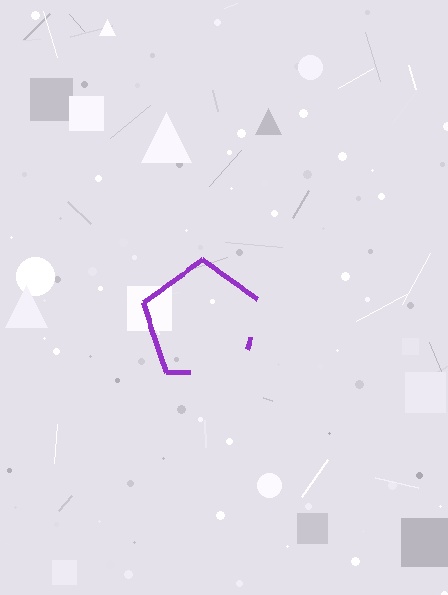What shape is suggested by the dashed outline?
The dashed outline suggests a pentagon.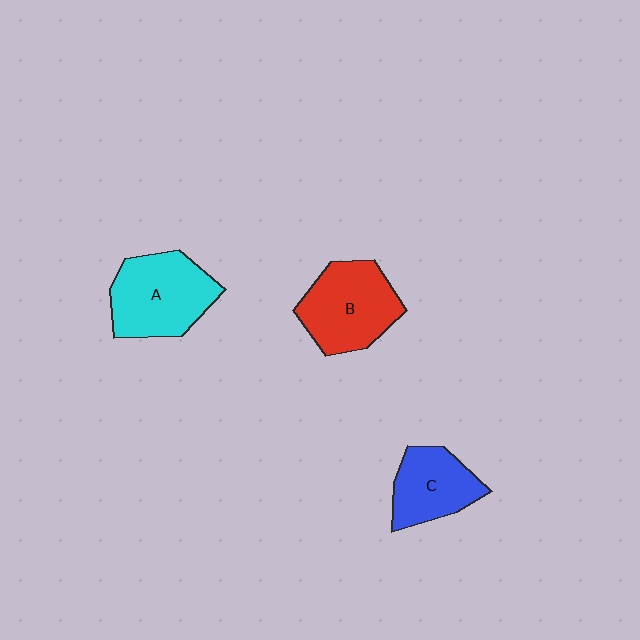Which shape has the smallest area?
Shape C (blue).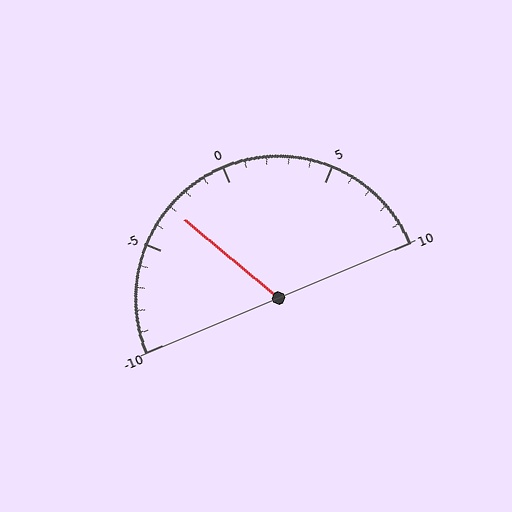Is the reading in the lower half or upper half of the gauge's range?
The reading is in the lower half of the range (-10 to 10).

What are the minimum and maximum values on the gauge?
The gauge ranges from -10 to 10.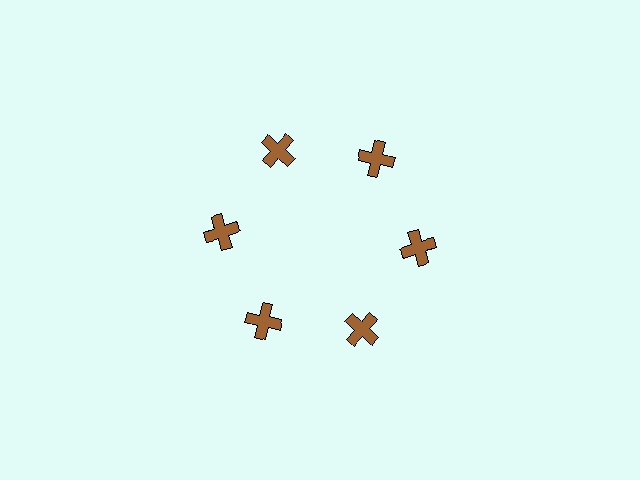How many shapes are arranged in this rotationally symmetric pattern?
There are 6 shapes, arranged in 6 groups of 1.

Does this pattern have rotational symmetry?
Yes, this pattern has 6-fold rotational symmetry. It looks the same after rotating 60 degrees around the center.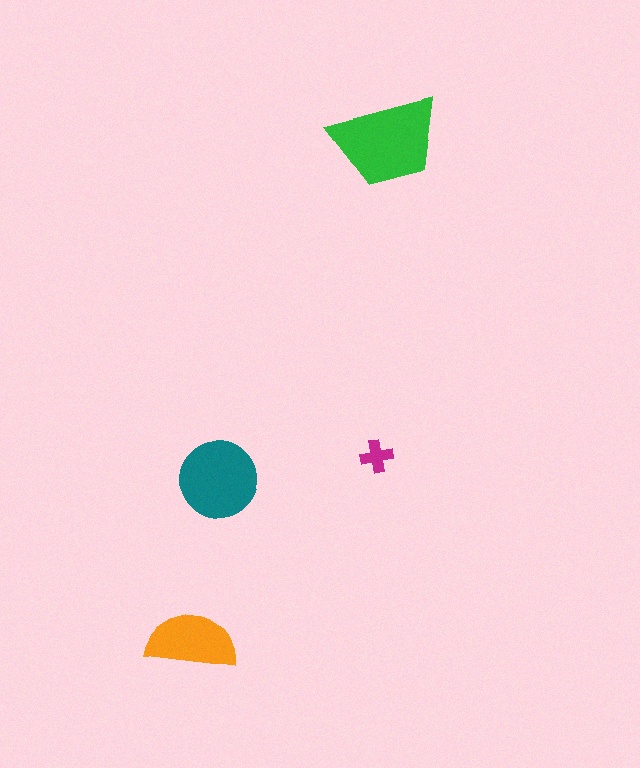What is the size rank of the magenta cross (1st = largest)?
4th.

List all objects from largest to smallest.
The green trapezoid, the teal circle, the orange semicircle, the magenta cross.